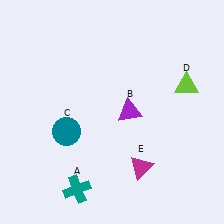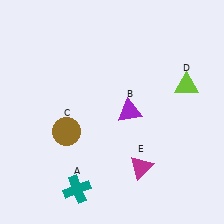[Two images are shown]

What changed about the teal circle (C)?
In Image 1, C is teal. In Image 2, it changed to brown.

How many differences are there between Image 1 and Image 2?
There is 1 difference between the two images.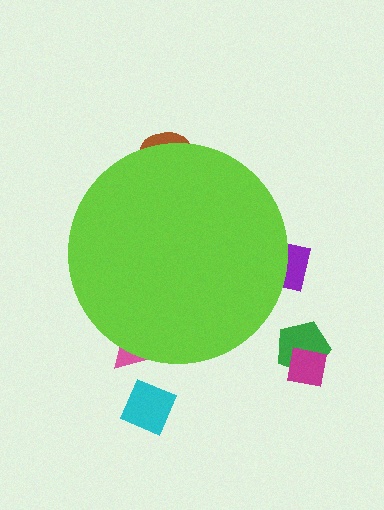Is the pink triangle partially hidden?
Yes, the pink triangle is partially hidden behind the lime circle.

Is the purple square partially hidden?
Yes, the purple square is partially hidden behind the lime circle.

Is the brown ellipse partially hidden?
Yes, the brown ellipse is partially hidden behind the lime circle.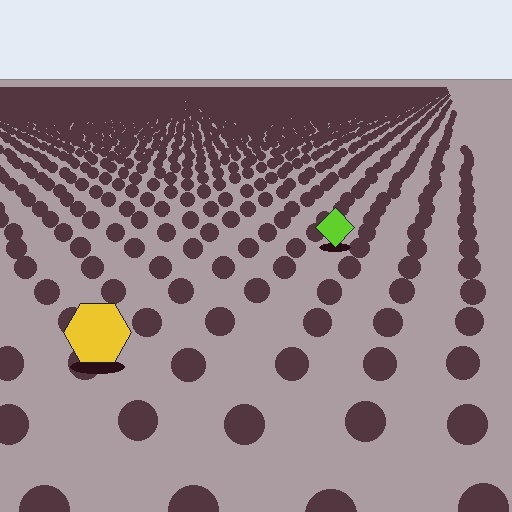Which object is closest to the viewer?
The yellow hexagon is closest. The texture marks near it are larger and more spread out.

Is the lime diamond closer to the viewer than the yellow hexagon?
No. The yellow hexagon is closer — you can tell from the texture gradient: the ground texture is coarser near it.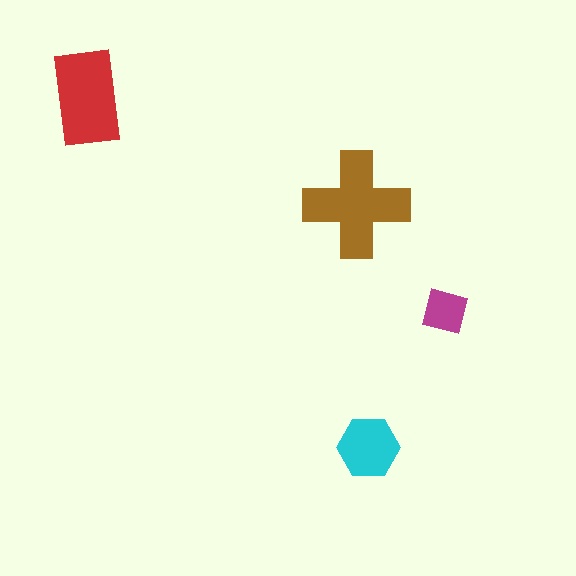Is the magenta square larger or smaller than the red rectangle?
Smaller.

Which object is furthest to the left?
The red rectangle is leftmost.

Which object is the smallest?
The magenta square.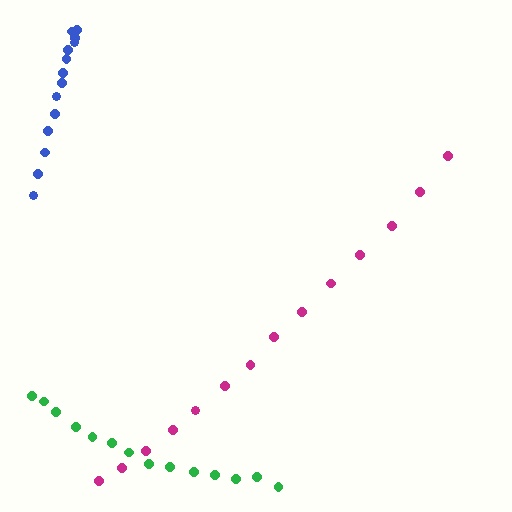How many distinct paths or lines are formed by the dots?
There are 3 distinct paths.